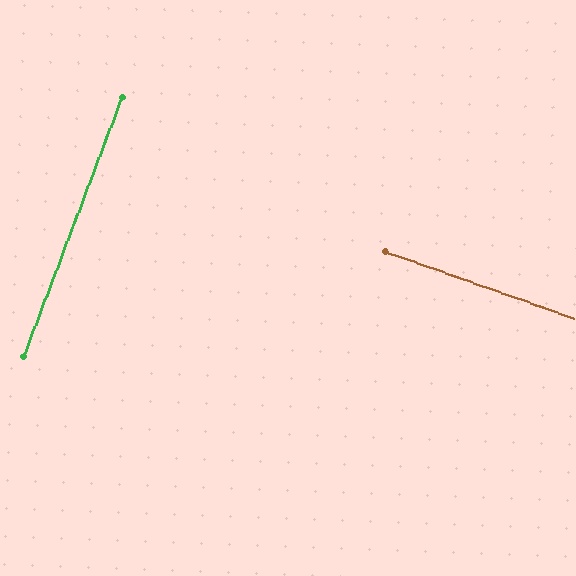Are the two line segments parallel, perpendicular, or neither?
Perpendicular — they meet at approximately 89°.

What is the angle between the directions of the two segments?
Approximately 89 degrees.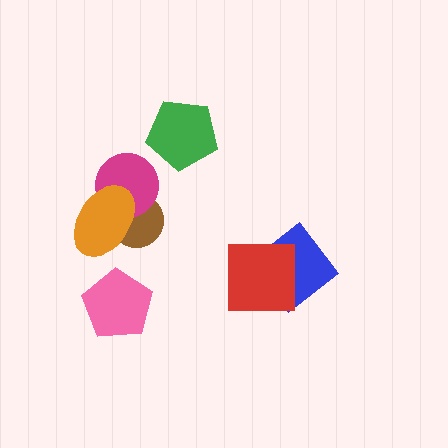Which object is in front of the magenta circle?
The orange ellipse is in front of the magenta circle.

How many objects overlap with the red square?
1 object overlaps with the red square.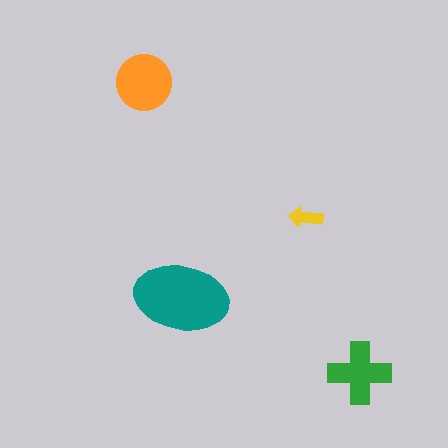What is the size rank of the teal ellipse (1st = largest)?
1st.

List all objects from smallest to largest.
The yellow arrow, the green cross, the orange circle, the teal ellipse.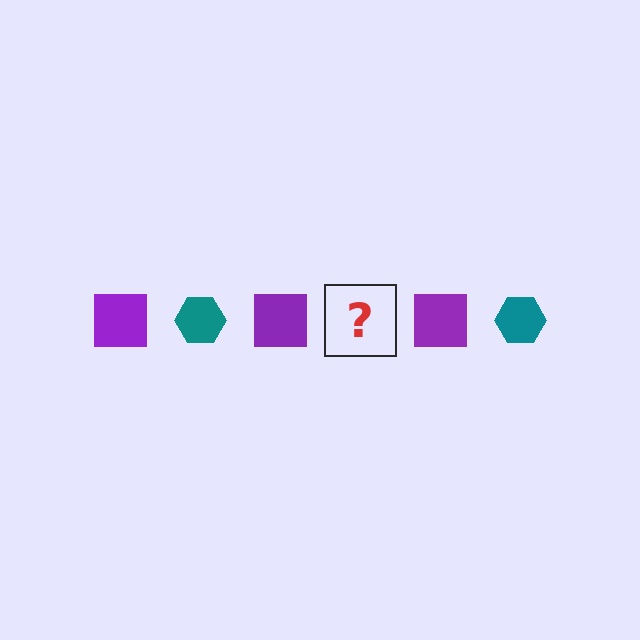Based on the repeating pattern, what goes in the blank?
The blank should be a teal hexagon.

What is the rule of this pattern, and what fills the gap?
The rule is that the pattern alternates between purple square and teal hexagon. The gap should be filled with a teal hexagon.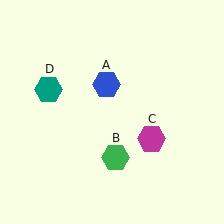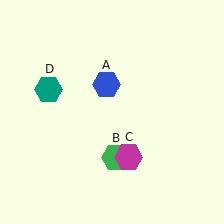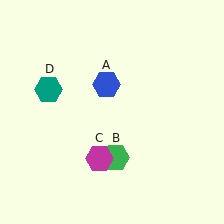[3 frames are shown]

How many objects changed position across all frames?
1 object changed position: magenta hexagon (object C).